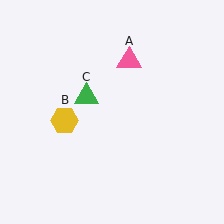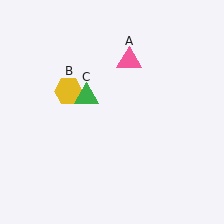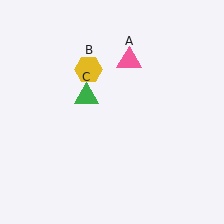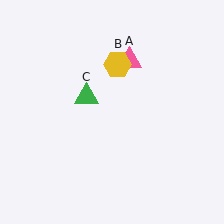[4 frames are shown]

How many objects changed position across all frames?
1 object changed position: yellow hexagon (object B).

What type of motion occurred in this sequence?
The yellow hexagon (object B) rotated clockwise around the center of the scene.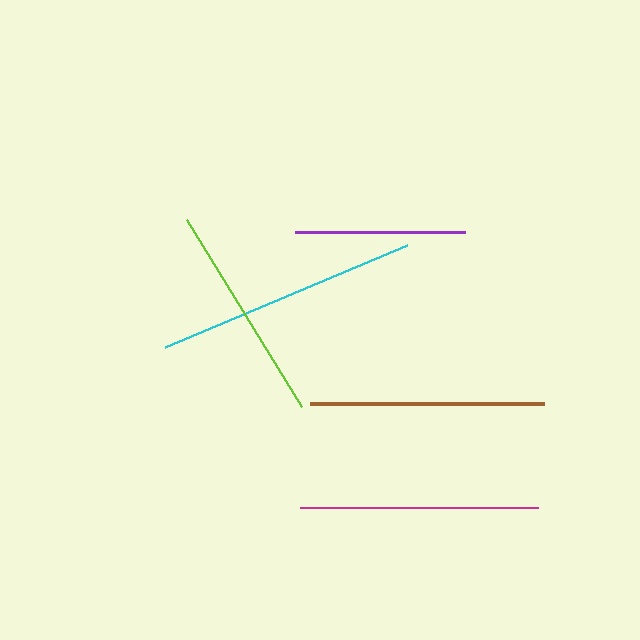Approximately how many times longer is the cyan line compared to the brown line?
The cyan line is approximately 1.1 times the length of the brown line.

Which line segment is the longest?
The cyan line is the longest at approximately 263 pixels.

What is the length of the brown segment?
The brown segment is approximately 234 pixels long.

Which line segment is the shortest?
The purple line is the shortest at approximately 170 pixels.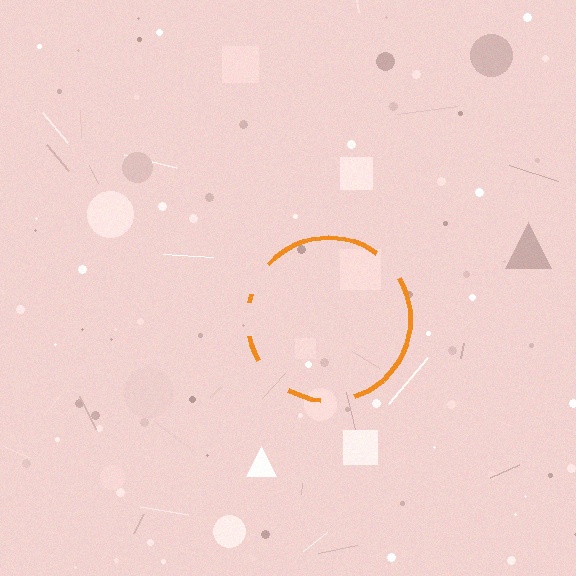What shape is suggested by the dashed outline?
The dashed outline suggests a circle.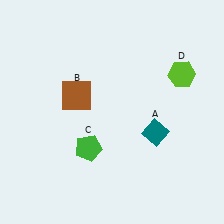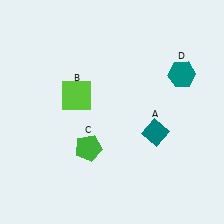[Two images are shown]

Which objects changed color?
B changed from brown to lime. D changed from lime to teal.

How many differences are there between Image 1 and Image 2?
There are 2 differences between the two images.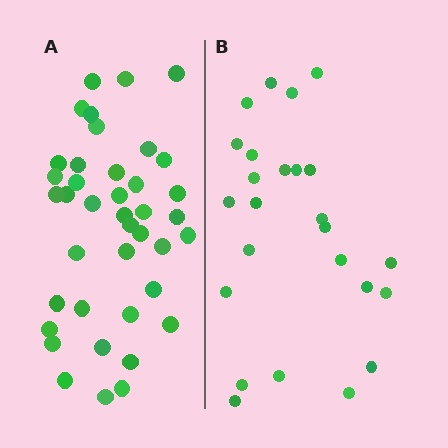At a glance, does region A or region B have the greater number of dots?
Region A (the left region) has more dots.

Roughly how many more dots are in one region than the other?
Region A has approximately 15 more dots than region B.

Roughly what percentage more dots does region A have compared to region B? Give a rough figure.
About 60% more.